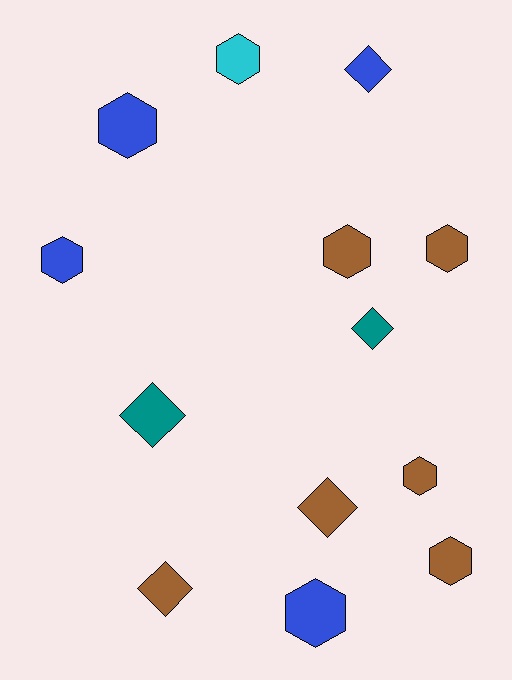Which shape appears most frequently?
Hexagon, with 8 objects.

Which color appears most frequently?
Brown, with 6 objects.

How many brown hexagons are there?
There are 4 brown hexagons.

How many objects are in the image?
There are 13 objects.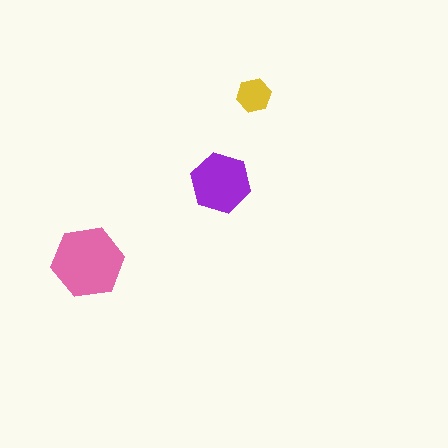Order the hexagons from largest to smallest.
the pink one, the purple one, the yellow one.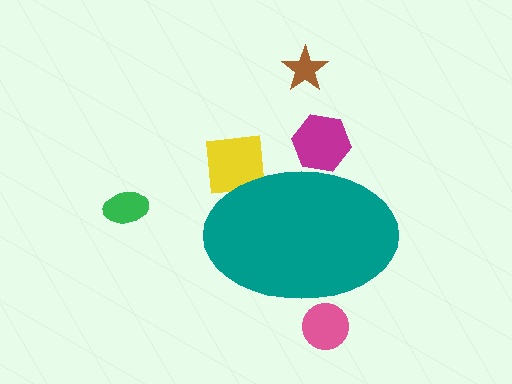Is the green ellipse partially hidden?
No, the green ellipse is fully visible.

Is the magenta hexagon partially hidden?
Yes, the magenta hexagon is partially hidden behind the teal ellipse.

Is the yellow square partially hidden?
Yes, the yellow square is partially hidden behind the teal ellipse.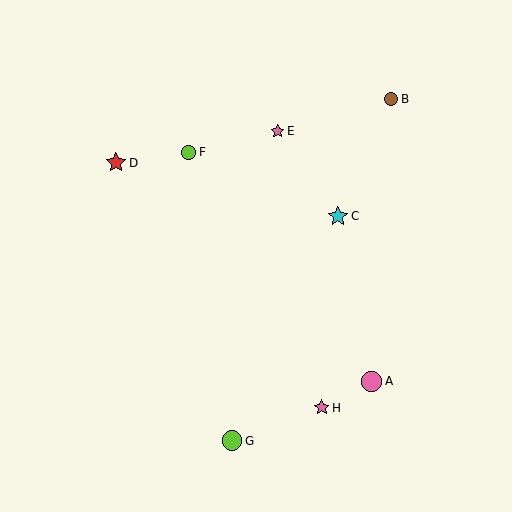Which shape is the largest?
The pink circle (labeled A) is the largest.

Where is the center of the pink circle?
The center of the pink circle is at (372, 381).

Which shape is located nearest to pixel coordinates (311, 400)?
The pink star (labeled H) at (322, 408) is nearest to that location.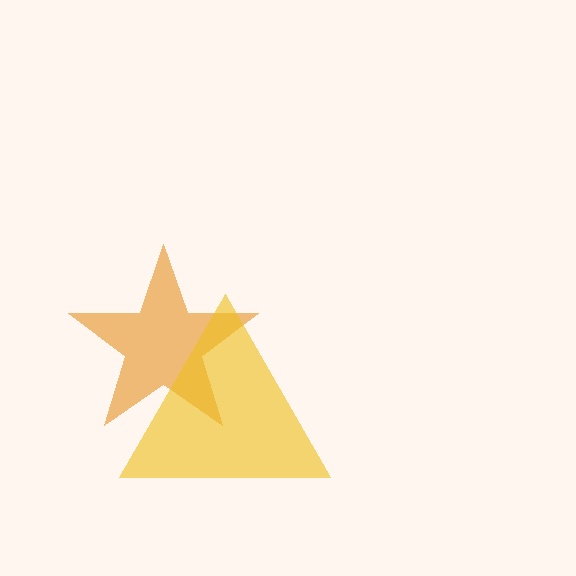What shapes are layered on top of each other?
The layered shapes are: an orange star, a yellow triangle.